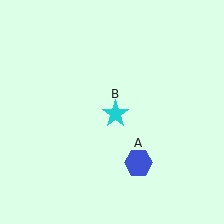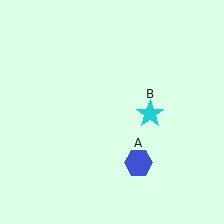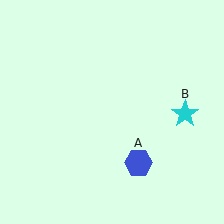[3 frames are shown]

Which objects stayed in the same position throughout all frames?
Blue hexagon (object A) remained stationary.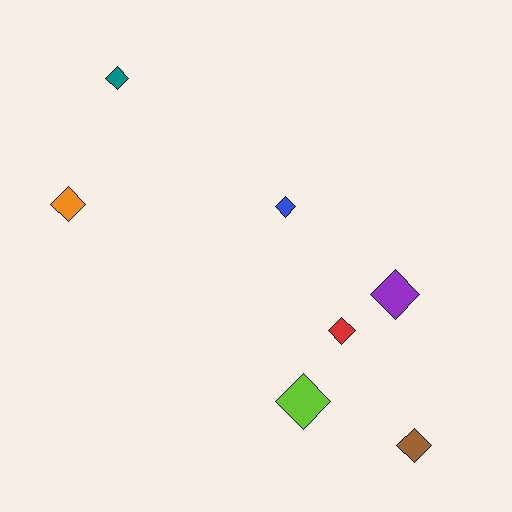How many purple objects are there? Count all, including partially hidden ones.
There is 1 purple object.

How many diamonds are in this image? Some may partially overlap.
There are 7 diamonds.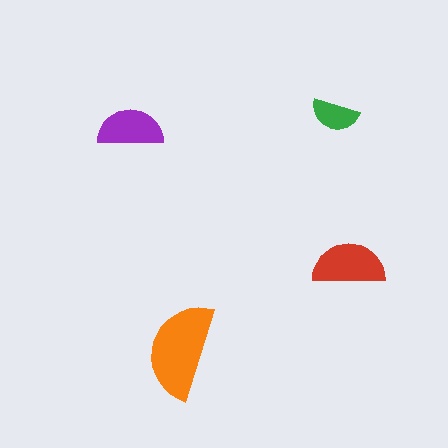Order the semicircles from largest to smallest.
the orange one, the red one, the purple one, the green one.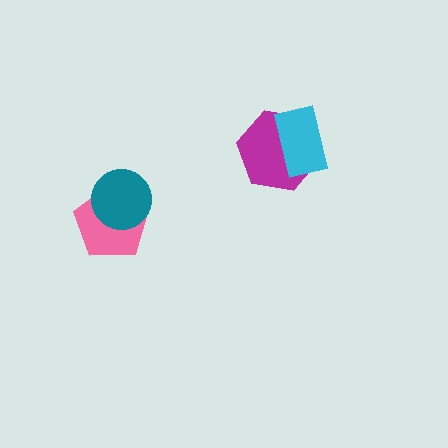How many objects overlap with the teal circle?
1 object overlaps with the teal circle.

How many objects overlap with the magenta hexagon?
1 object overlaps with the magenta hexagon.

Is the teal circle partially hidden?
No, no other shape covers it.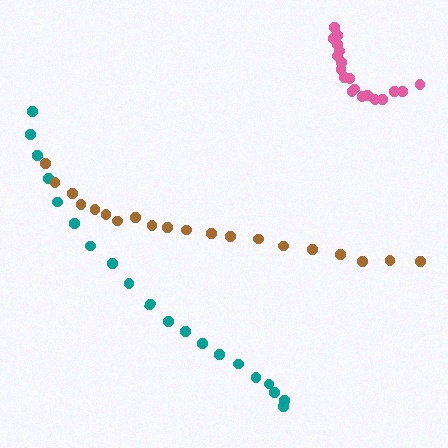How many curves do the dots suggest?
There are 3 distinct paths.